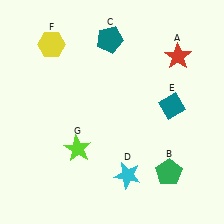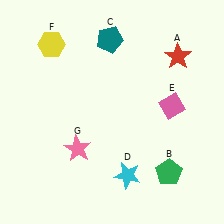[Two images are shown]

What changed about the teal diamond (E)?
In Image 1, E is teal. In Image 2, it changed to pink.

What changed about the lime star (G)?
In Image 1, G is lime. In Image 2, it changed to pink.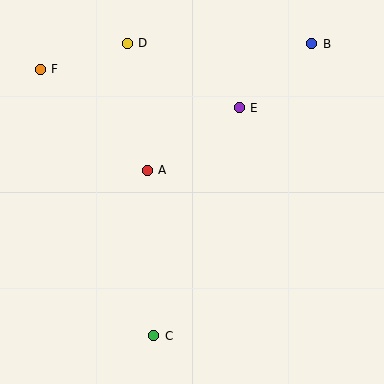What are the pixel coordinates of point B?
Point B is at (312, 44).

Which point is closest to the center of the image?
Point A at (147, 170) is closest to the center.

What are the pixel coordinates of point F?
Point F is at (40, 69).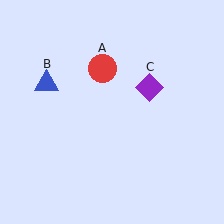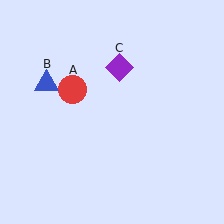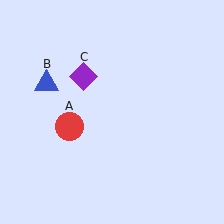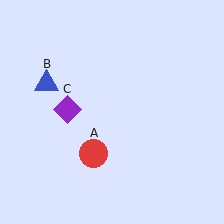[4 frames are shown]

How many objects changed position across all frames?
2 objects changed position: red circle (object A), purple diamond (object C).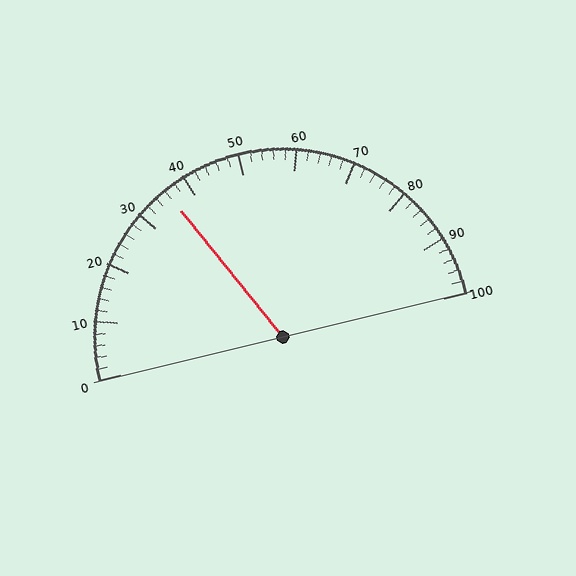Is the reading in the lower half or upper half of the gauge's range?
The reading is in the lower half of the range (0 to 100).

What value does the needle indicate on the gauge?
The needle indicates approximately 36.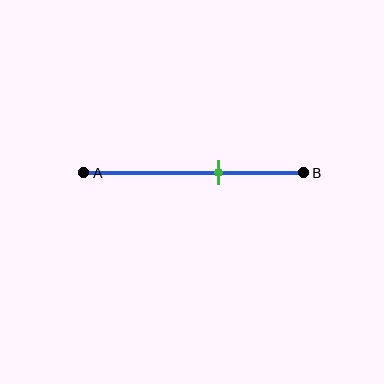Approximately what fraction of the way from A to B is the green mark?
The green mark is approximately 60% of the way from A to B.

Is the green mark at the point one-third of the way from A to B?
No, the mark is at about 60% from A, not at the 33% one-third point.